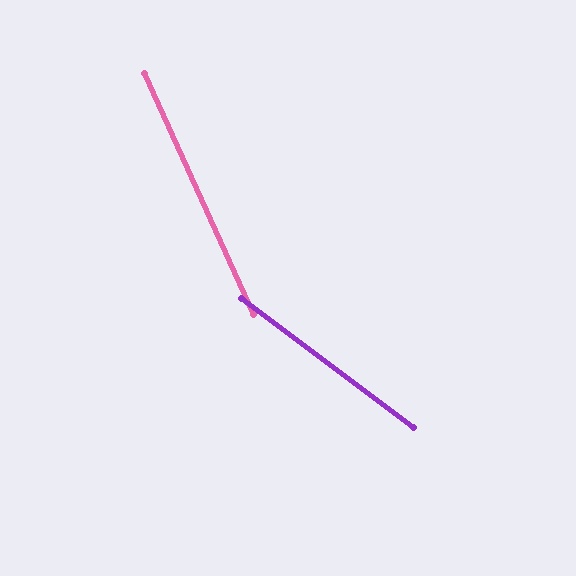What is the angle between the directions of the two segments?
Approximately 29 degrees.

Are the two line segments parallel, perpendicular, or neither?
Neither parallel nor perpendicular — they differ by about 29°.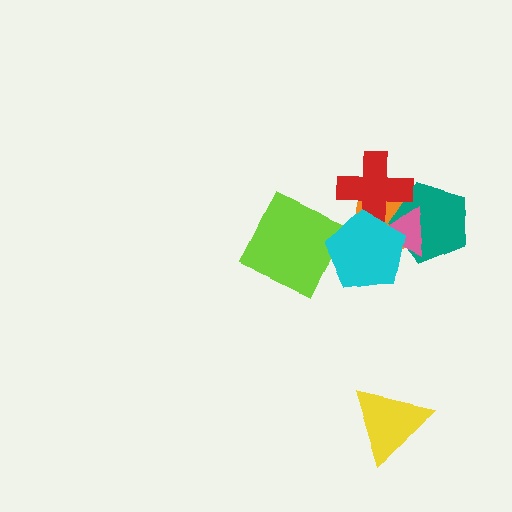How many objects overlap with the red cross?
4 objects overlap with the red cross.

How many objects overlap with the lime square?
1 object overlaps with the lime square.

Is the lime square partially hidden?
Yes, it is partially covered by another shape.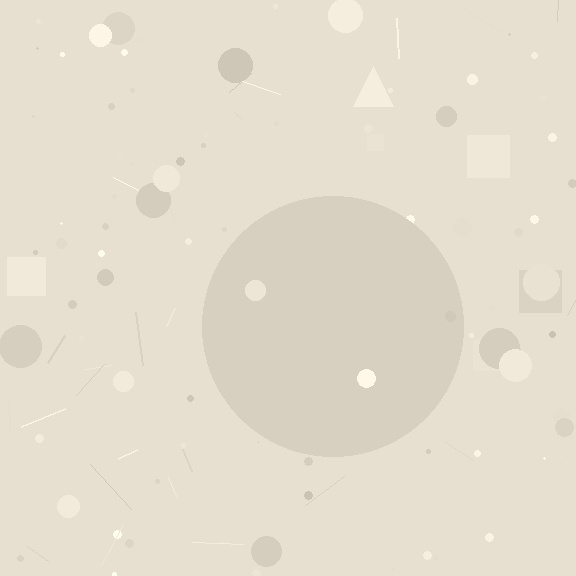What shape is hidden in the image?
A circle is hidden in the image.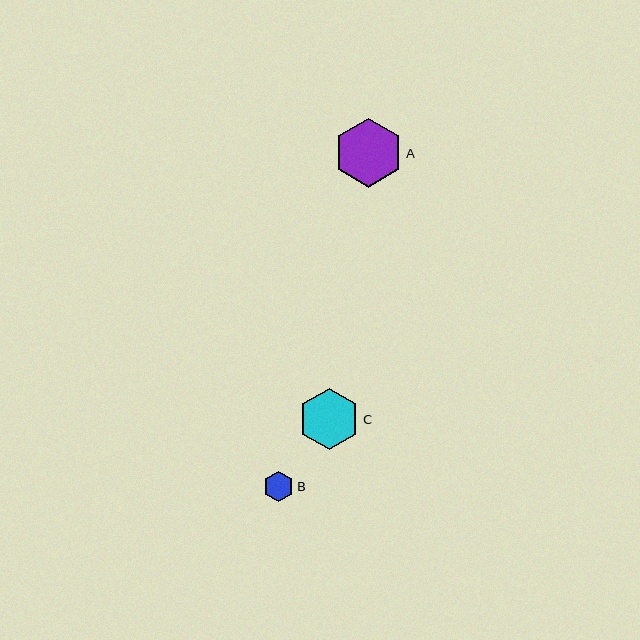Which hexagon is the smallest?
Hexagon B is the smallest with a size of approximately 31 pixels.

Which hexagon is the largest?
Hexagon A is the largest with a size of approximately 69 pixels.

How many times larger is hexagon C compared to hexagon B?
Hexagon C is approximately 2.0 times the size of hexagon B.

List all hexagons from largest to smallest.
From largest to smallest: A, C, B.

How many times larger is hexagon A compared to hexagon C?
Hexagon A is approximately 1.1 times the size of hexagon C.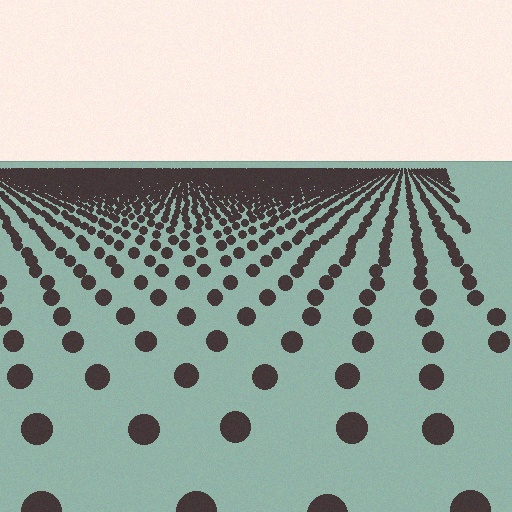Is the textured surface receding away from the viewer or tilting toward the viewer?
The surface is receding away from the viewer. Texture elements get smaller and denser toward the top.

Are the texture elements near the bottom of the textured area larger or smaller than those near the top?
Larger. Near the bottom, elements are closer to the viewer and appear at a bigger on-screen size.